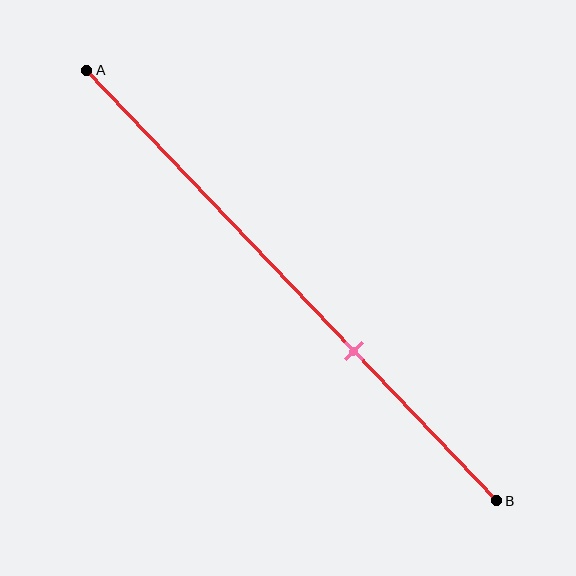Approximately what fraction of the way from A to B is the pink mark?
The pink mark is approximately 65% of the way from A to B.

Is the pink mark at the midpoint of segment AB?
No, the mark is at about 65% from A, not at the 50% midpoint.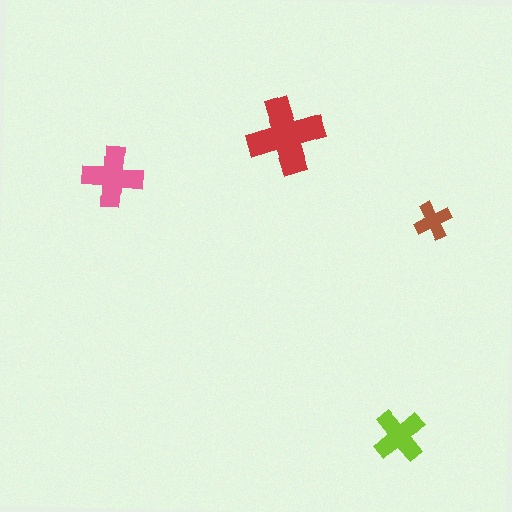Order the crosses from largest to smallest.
the red one, the pink one, the lime one, the brown one.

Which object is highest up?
The red cross is topmost.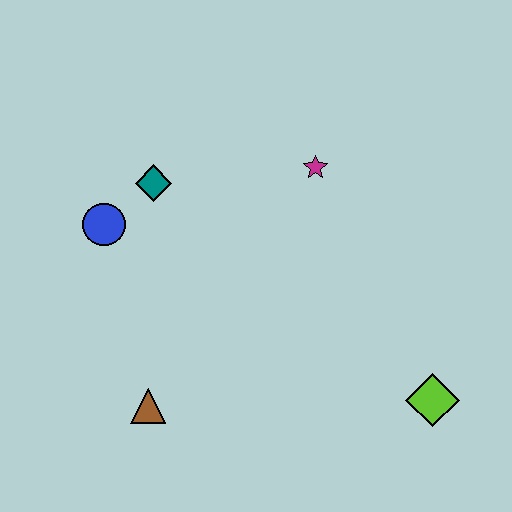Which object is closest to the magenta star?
The teal diamond is closest to the magenta star.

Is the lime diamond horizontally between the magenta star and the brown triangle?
No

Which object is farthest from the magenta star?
The brown triangle is farthest from the magenta star.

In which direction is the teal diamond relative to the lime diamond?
The teal diamond is to the left of the lime diamond.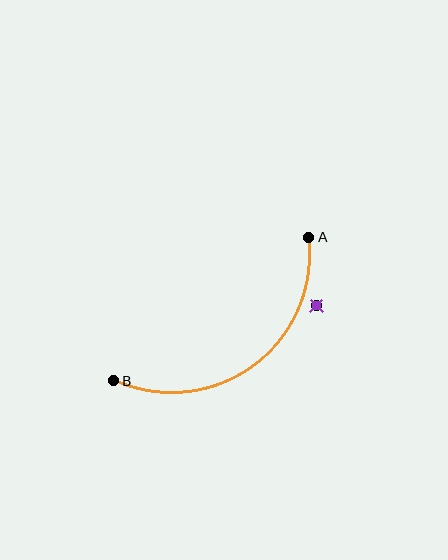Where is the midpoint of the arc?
The arc midpoint is the point on the curve farthest from the straight line joining A and B. It sits below and to the right of that line.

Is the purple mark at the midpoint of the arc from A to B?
No — the purple mark does not lie on the arc at all. It sits slightly outside the curve.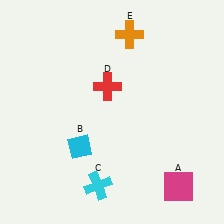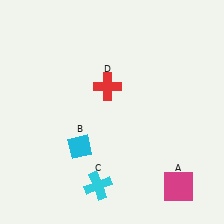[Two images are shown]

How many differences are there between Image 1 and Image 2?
There is 1 difference between the two images.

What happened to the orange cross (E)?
The orange cross (E) was removed in Image 2. It was in the top-right area of Image 1.